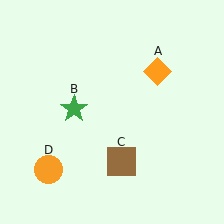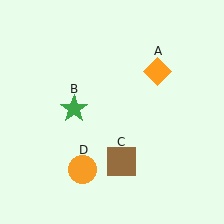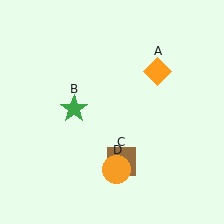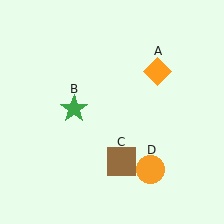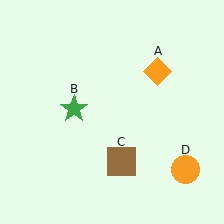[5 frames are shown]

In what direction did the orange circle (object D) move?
The orange circle (object D) moved right.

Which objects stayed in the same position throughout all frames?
Orange diamond (object A) and green star (object B) and brown square (object C) remained stationary.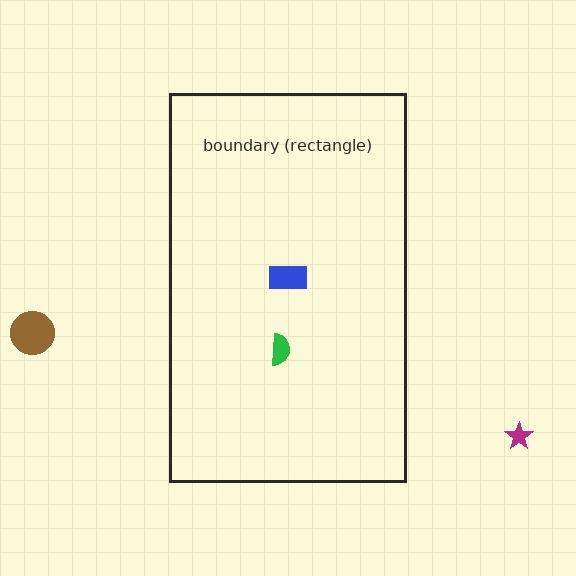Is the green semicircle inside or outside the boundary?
Inside.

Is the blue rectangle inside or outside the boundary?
Inside.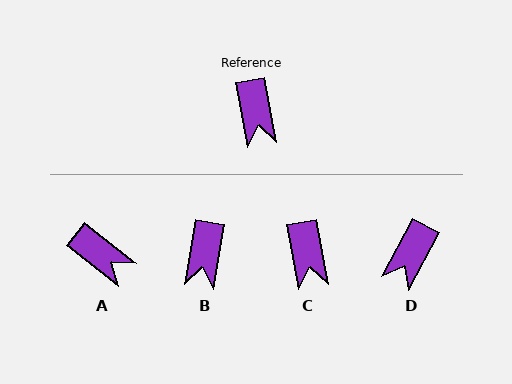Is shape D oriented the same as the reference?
No, it is off by about 39 degrees.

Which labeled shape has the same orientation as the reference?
C.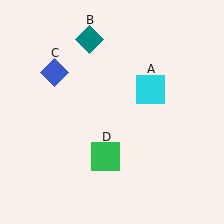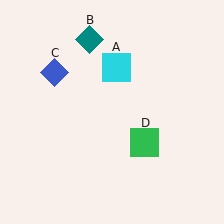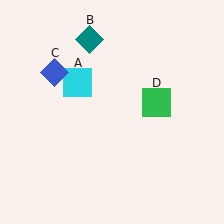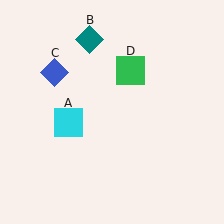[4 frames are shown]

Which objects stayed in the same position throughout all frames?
Teal diamond (object B) and blue diamond (object C) remained stationary.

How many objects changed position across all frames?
2 objects changed position: cyan square (object A), green square (object D).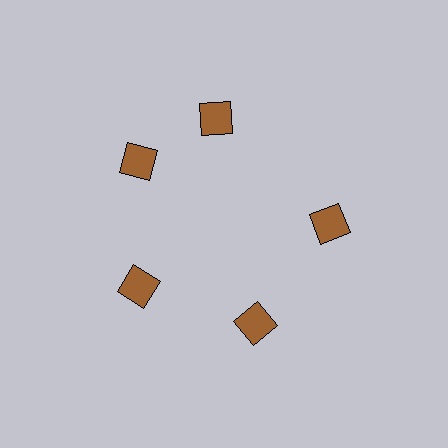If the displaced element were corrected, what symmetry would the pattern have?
It would have 5-fold rotational symmetry — the pattern would map onto itself every 72 degrees.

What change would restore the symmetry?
The symmetry would be restored by rotating it back into even spacing with its neighbors so that all 5 squares sit at equal angles and equal distance from the center.